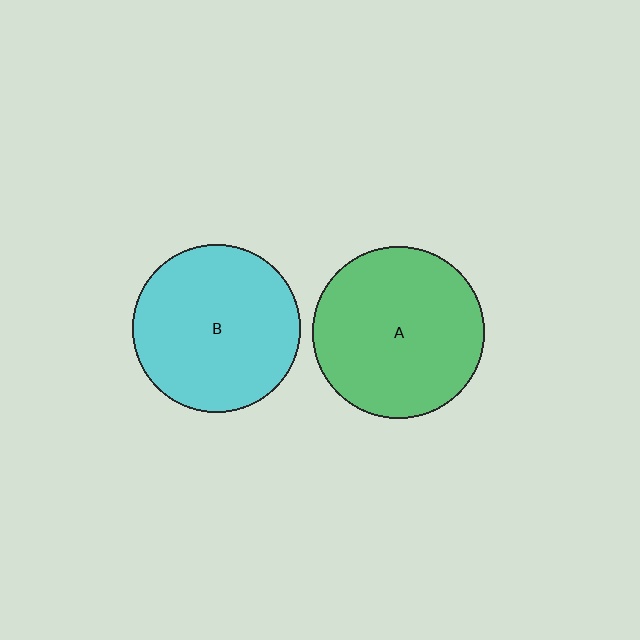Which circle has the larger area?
Circle A (green).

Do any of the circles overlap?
No, none of the circles overlap.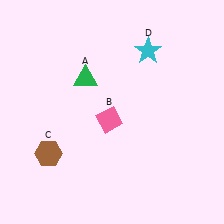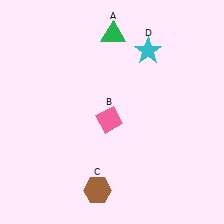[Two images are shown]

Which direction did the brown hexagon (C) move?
The brown hexagon (C) moved right.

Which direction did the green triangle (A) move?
The green triangle (A) moved up.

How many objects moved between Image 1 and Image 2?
2 objects moved between the two images.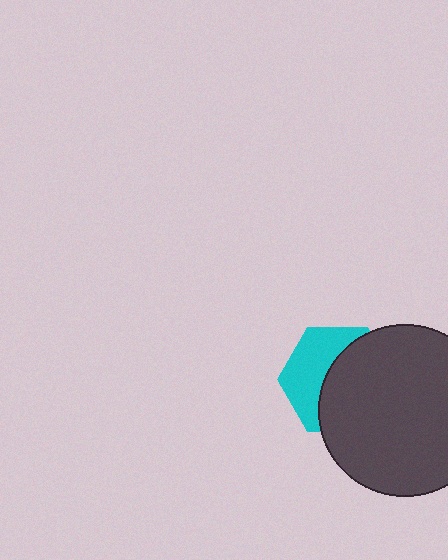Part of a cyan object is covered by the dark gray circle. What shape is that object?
It is a hexagon.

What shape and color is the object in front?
The object in front is a dark gray circle.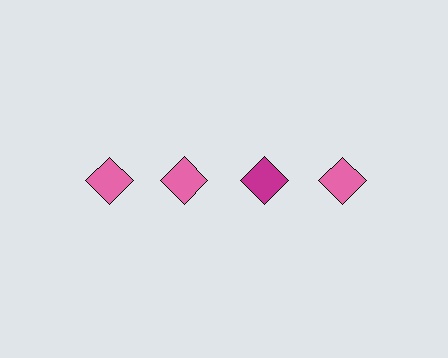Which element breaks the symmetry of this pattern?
The magenta diamond in the top row, center column breaks the symmetry. All other shapes are pink diamonds.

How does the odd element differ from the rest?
It has a different color: magenta instead of pink.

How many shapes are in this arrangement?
There are 4 shapes arranged in a grid pattern.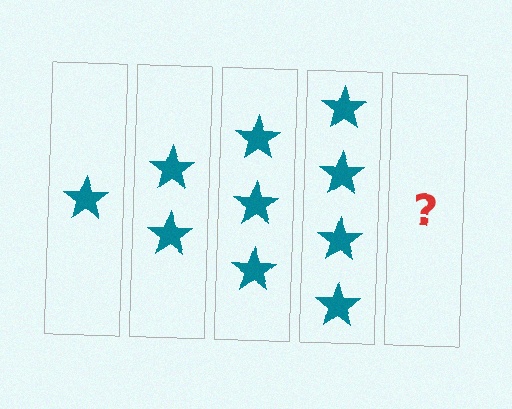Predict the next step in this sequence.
The next step is 5 stars.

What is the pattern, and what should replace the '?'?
The pattern is that each step adds one more star. The '?' should be 5 stars.